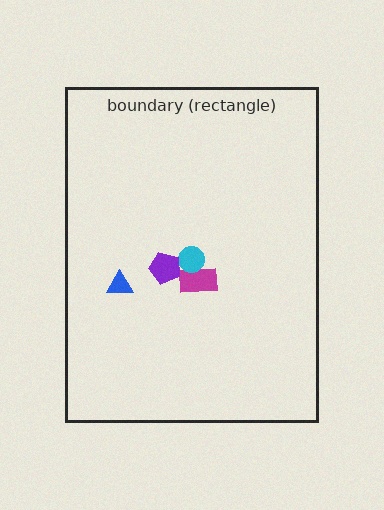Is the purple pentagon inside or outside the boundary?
Inside.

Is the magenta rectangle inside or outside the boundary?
Inside.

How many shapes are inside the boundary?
4 inside, 0 outside.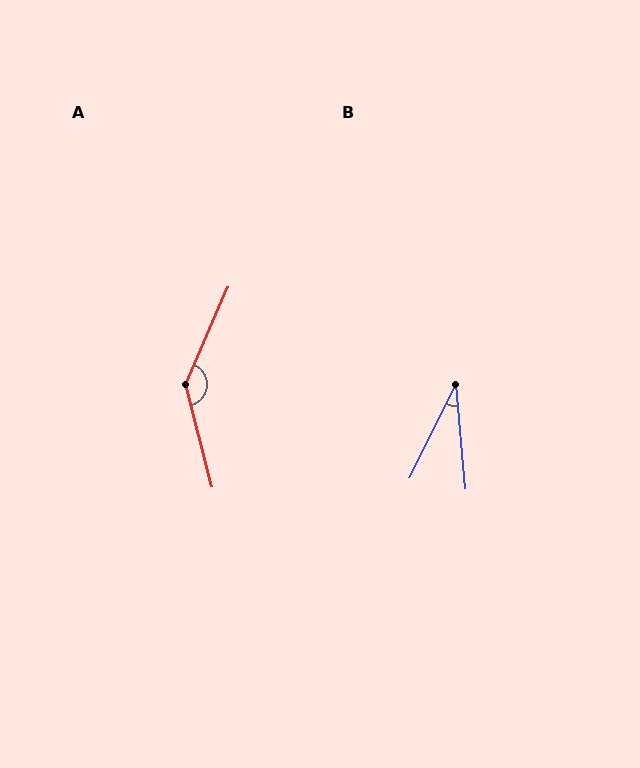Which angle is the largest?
A, at approximately 142 degrees.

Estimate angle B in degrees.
Approximately 32 degrees.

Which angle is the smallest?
B, at approximately 32 degrees.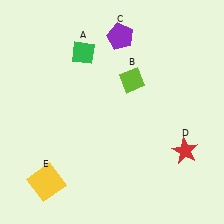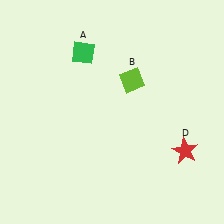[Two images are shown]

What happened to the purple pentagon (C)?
The purple pentagon (C) was removed in Image 2. It was in the top-right area of Image 1.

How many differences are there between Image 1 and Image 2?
There are 2 differences between the two images.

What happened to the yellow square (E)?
The yellow square (E) was removed in Image 2. It was in the bottom-left area of Image 1.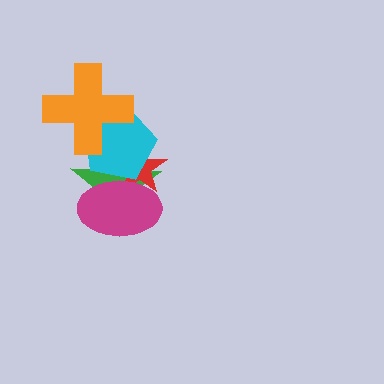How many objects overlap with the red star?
3 objects overlap with the red star.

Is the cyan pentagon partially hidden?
Yes, it is partially covered by another shape.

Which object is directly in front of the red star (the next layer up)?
The cyan pentagon is directly in front of the red star.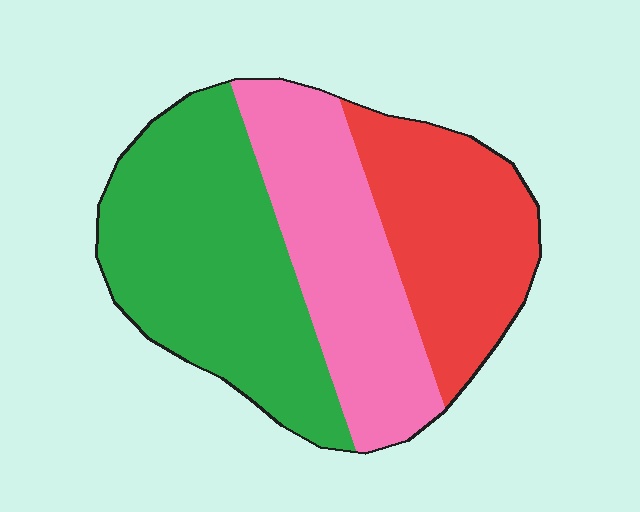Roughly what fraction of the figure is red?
Red takes up about one quarter (1/4) of the figure.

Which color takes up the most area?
Green, at roughly 40%.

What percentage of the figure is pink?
Pink takes up about one third (1/3) of the figure.